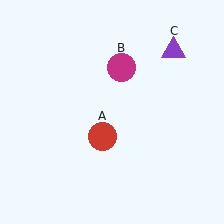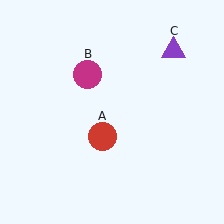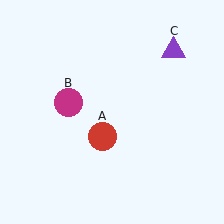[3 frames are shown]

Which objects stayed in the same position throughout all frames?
Red circle (object A) and purple triangle (object C) remained stationary.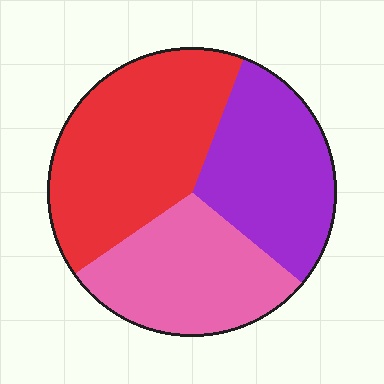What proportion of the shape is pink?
Pink covers around 30% of the shape.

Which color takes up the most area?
Red, at roughly 40%.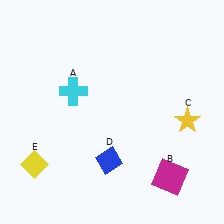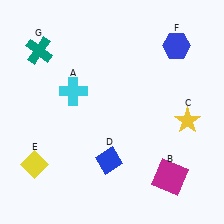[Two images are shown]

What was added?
A blue hexagon (F), a teal cross (G) were added in Image 2.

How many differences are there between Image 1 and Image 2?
There are 2 differences between the two images.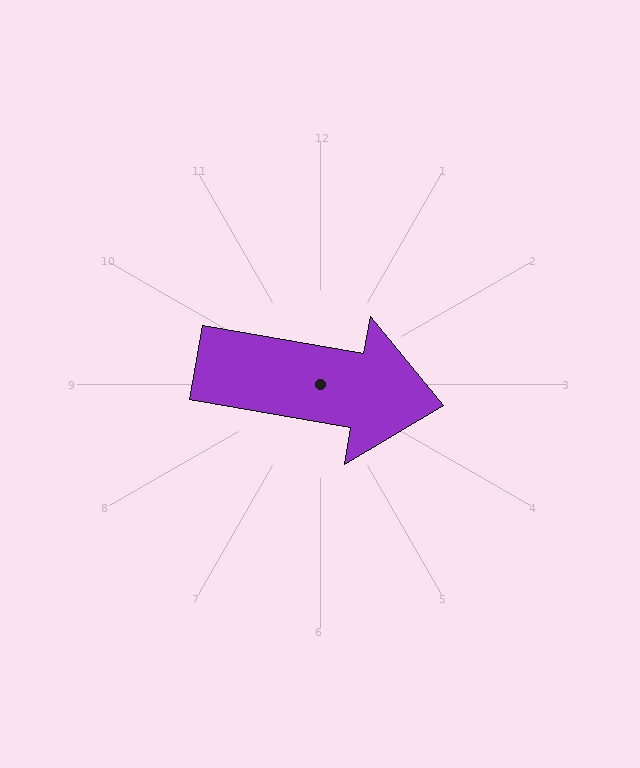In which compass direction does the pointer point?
East.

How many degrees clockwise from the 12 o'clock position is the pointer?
Approximately 100 degrees.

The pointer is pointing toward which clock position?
Roughly 3 o'clock.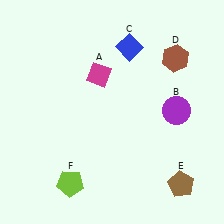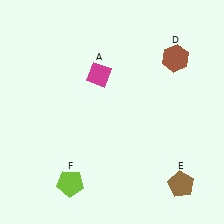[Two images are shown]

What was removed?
The purple circle (B), the blue diamond (C) were removed in Image 2.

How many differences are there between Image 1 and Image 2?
There are 2 differences between the two images.